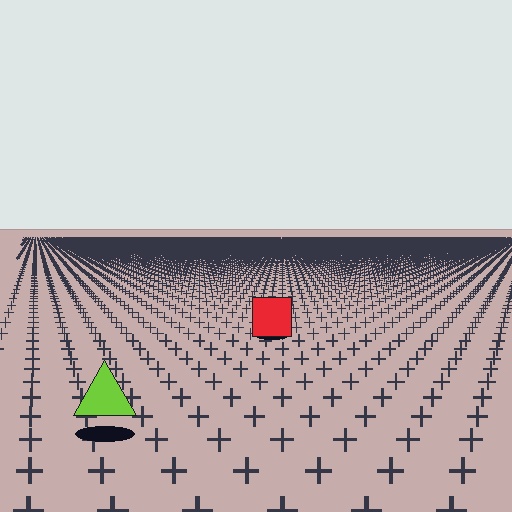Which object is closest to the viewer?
The lime triangle is closest. The texture marks near it are larger and more spread out.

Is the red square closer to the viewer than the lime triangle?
No. The lime triangle is closer — you can tell from the texture gradient: the ground texture is coarser near it.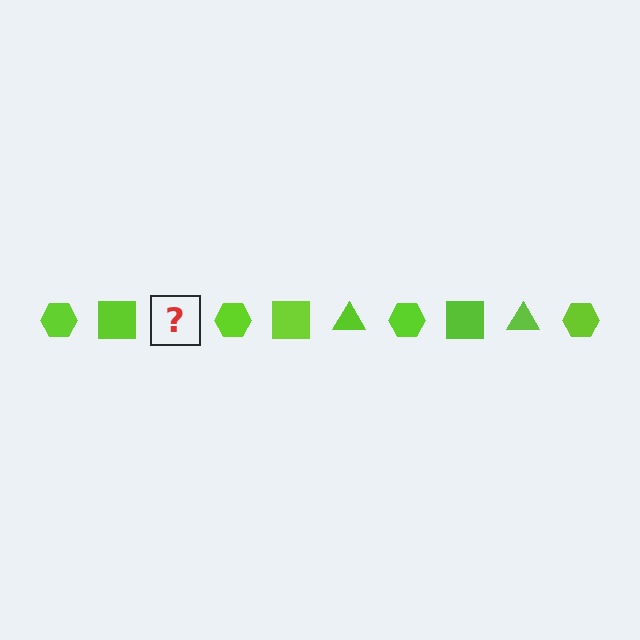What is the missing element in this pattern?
The missing element is a lime triangle.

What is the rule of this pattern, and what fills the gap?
The rule is that the pattern cycles through hexagon, square, triangle shapes in lime. The gap should be filled with a lime triangle.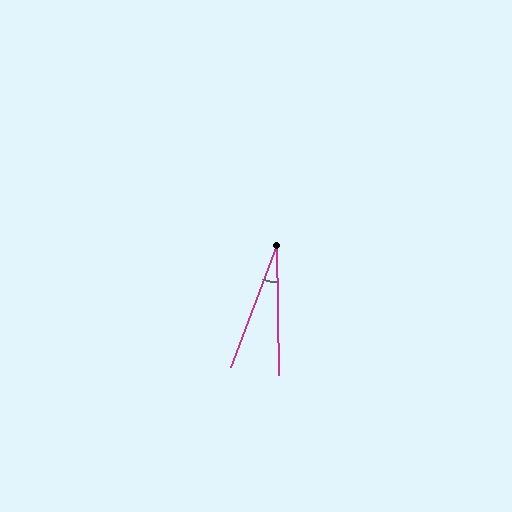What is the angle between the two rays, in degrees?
Approximately 22 degrees.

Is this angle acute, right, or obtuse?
It is acute.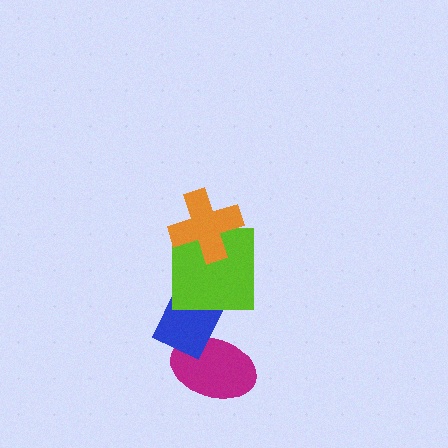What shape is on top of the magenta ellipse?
The blue rectangle is on top of the magenta ellipse.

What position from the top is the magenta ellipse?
The magenta ellipse is 4th from the top.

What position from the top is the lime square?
The lime square is 2nd from the top.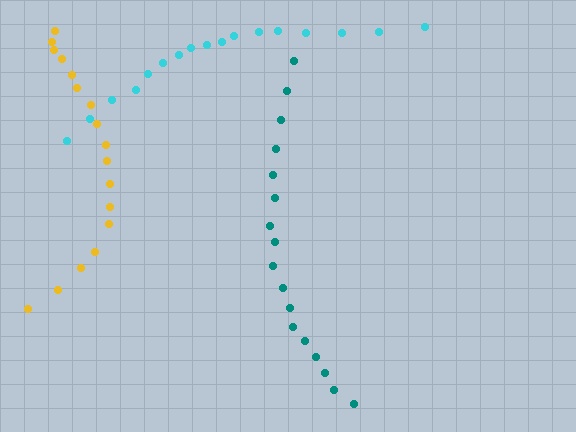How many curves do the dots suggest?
There are 3 distinct paths.